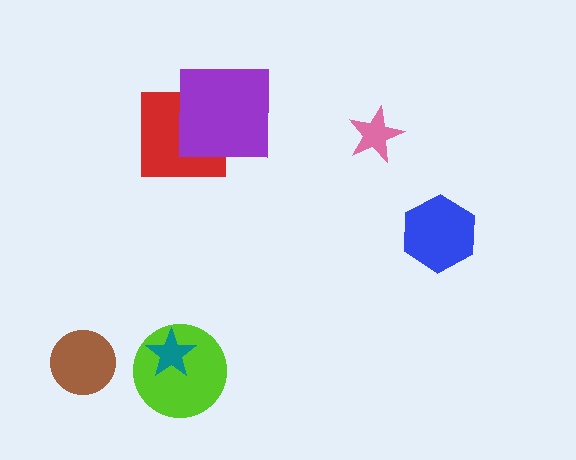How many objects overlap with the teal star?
1 object overlaps with the teal star.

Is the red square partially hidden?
Yes, it is partially covered by another shape.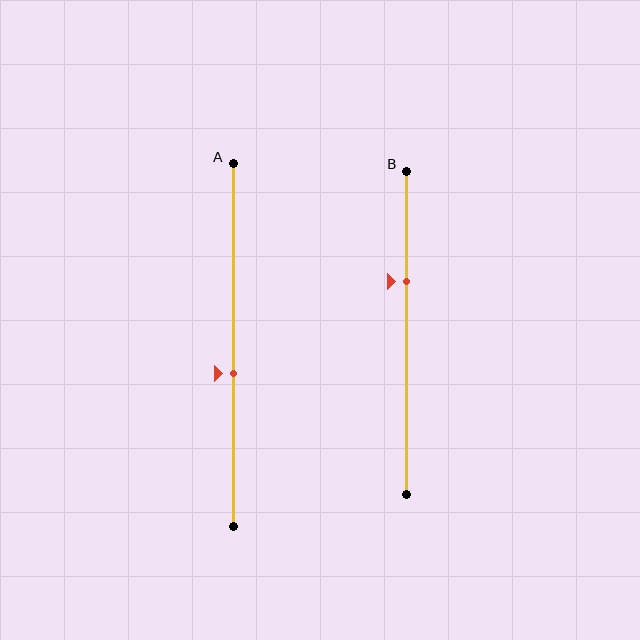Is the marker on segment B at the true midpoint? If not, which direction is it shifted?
No, the marker on segment B is shifted upward by about 16% of the segment length.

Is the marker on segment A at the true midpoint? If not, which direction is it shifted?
No, the marker on segment A is shifted downward by about 8% of the segment length.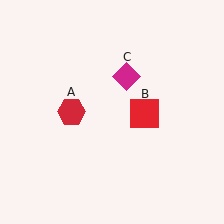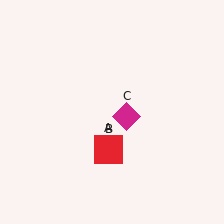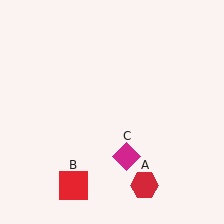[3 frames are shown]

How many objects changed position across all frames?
3 objects changed position: red hexagon (object A), red square (object B), magenta diamond (object C).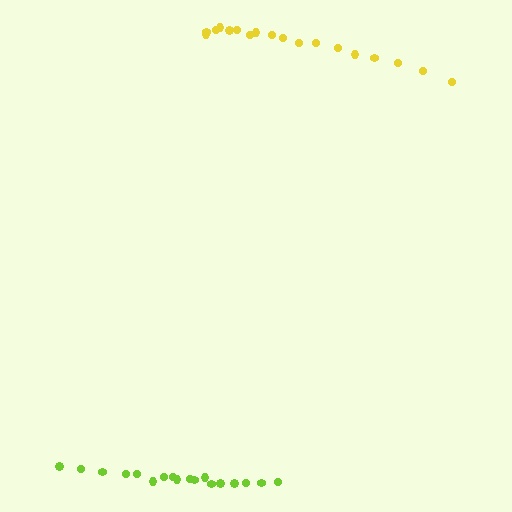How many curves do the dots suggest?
There are 2 distinct paths.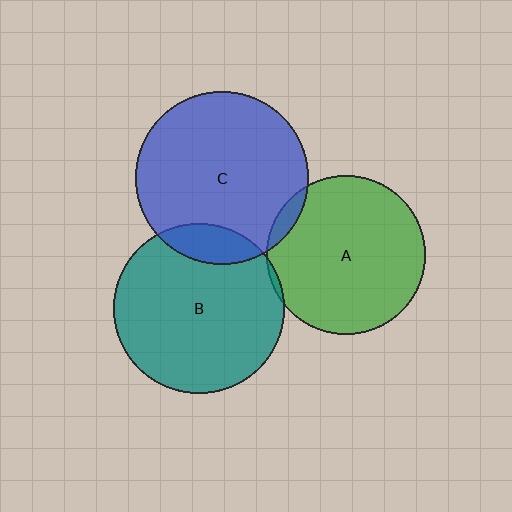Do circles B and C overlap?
Yes.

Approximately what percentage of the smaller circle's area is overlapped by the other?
Approximately 15%.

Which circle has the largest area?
Circle C (blue).